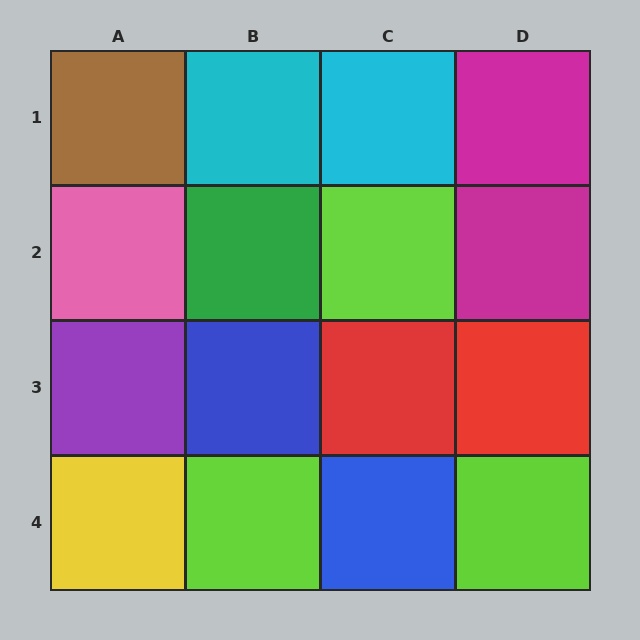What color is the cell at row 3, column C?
Red.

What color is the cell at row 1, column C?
Cyan.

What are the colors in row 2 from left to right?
Pink, green, lime, magenta.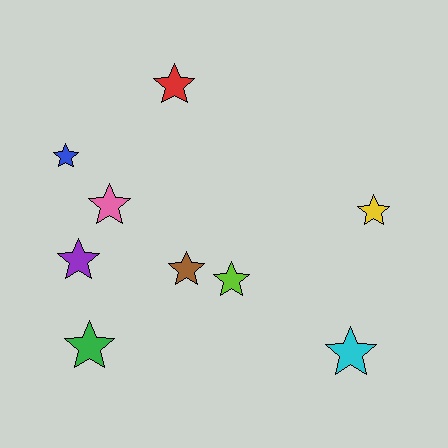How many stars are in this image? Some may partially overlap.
There are 9 stars.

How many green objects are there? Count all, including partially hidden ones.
There is 1 green object.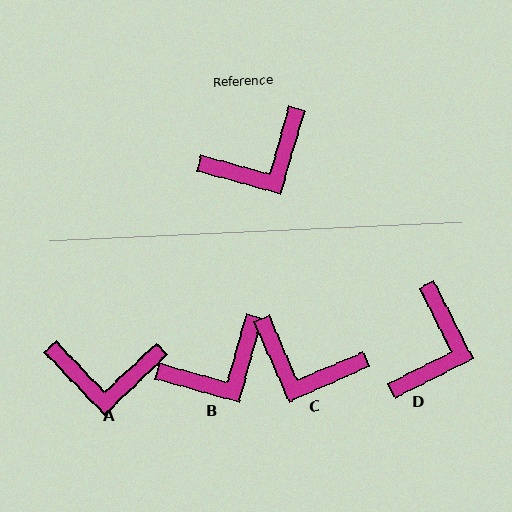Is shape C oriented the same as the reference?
No, it is off by about 51 degrees.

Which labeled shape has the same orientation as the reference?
B.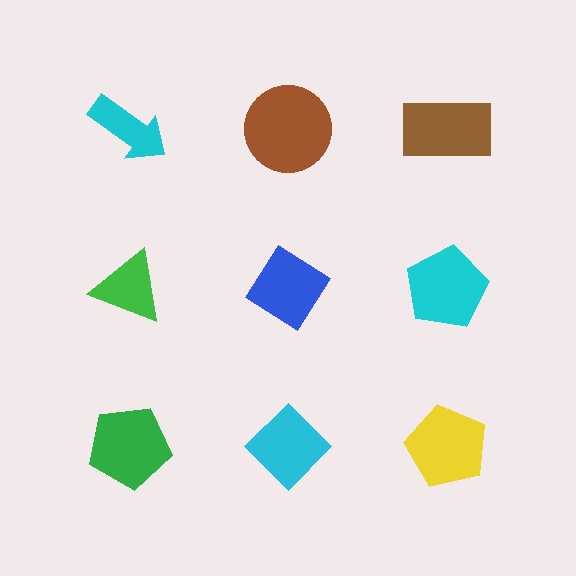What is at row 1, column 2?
A brown circle.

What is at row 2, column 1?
A green triangle.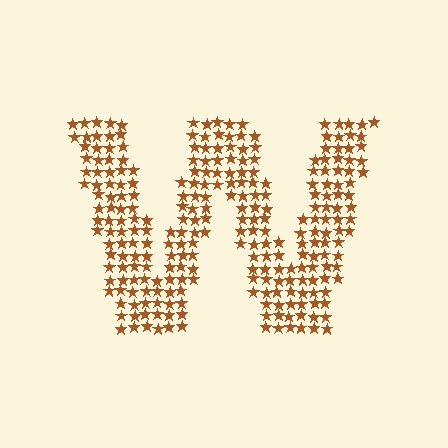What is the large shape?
The large shape is the letter W.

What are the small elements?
The small elements are stars.